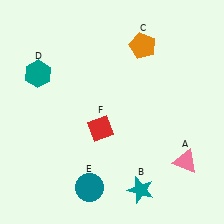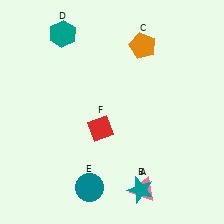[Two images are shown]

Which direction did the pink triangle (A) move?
The pink triangle (A) moved left.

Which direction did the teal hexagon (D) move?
The teal hexagon (D) moved up.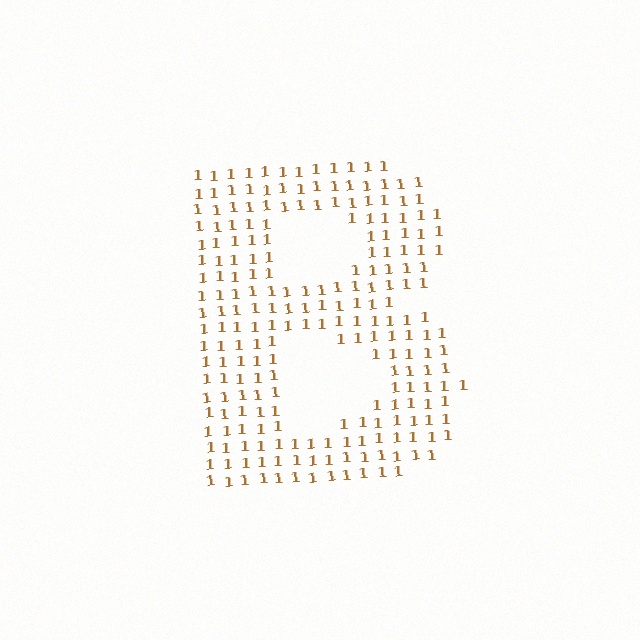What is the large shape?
The large shape is the letter B.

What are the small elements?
The small elements are digit 1's.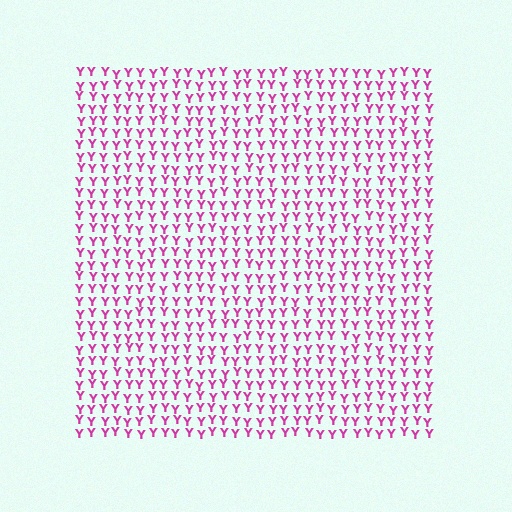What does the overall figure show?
The overall figure shows a square.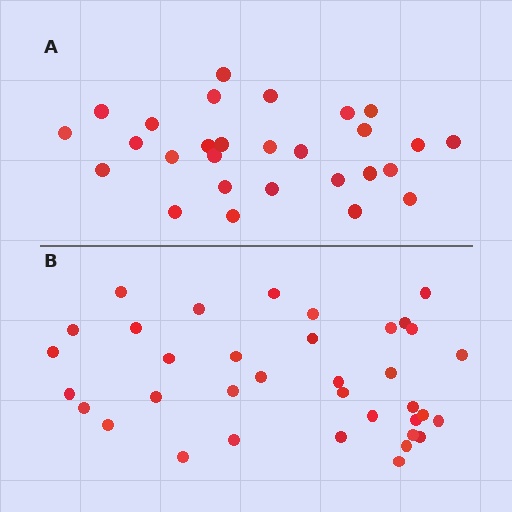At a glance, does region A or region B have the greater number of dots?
Region B (the bottom region) has more dots.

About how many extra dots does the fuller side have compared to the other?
Region B has roughly 8 or so more dots than region A.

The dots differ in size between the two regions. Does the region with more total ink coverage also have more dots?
No. Region A has more total ink coverage because its dots are larger, but region B actually contains more individual dots. Total area can be misleading — the number of items is what matters here.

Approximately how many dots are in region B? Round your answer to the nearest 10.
About 40 dots. (The exact count is 36, which rounds to 40.)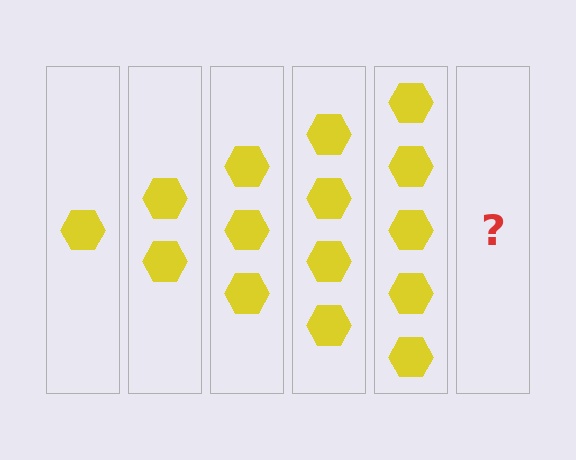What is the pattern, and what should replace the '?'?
The pattern is that each step adds one more hexagon. The '?' should be 6 hexagons.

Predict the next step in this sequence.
The next step is 6 hexagons.